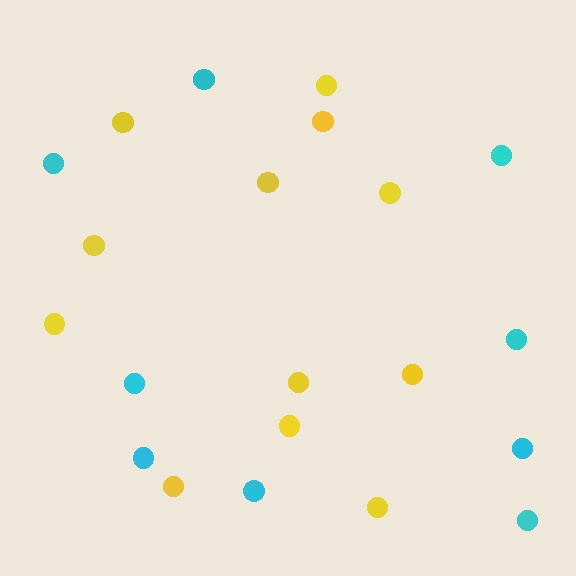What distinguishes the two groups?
There are 2 groups: one group of yellow circles (12) and one group of cyan circles (9).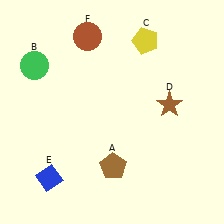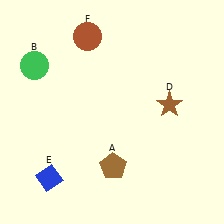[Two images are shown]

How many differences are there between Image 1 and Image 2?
There is 1 difference between the two images.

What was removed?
The yellow pentagon (C) was removed in Image 2.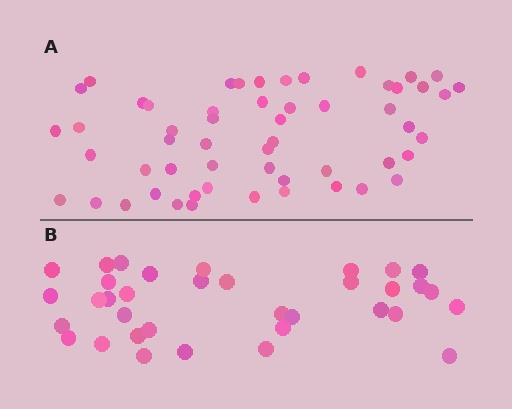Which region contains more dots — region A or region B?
Region A (the top region) has more dots.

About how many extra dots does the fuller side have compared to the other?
Region A has approximately 20 more dots than region B.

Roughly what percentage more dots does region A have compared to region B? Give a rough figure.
About 55% more.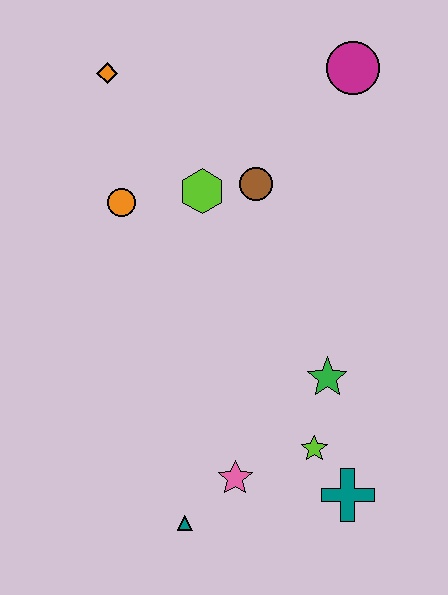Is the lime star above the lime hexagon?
No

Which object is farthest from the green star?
The orange diamond is farthest from the green star.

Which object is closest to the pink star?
The teal triangle is closest to the pink star.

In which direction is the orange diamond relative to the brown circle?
The orange diamond is to the left of the brown circle.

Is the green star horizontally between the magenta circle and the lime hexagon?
Yes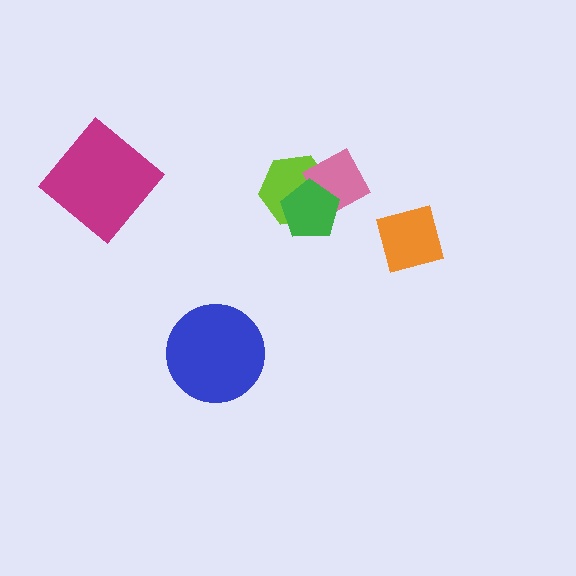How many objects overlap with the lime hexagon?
2 objects overlap with the lime hexagon.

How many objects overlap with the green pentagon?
2 objects overlap with the green pentagon.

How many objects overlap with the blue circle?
0 objects overlap with the blue circle.